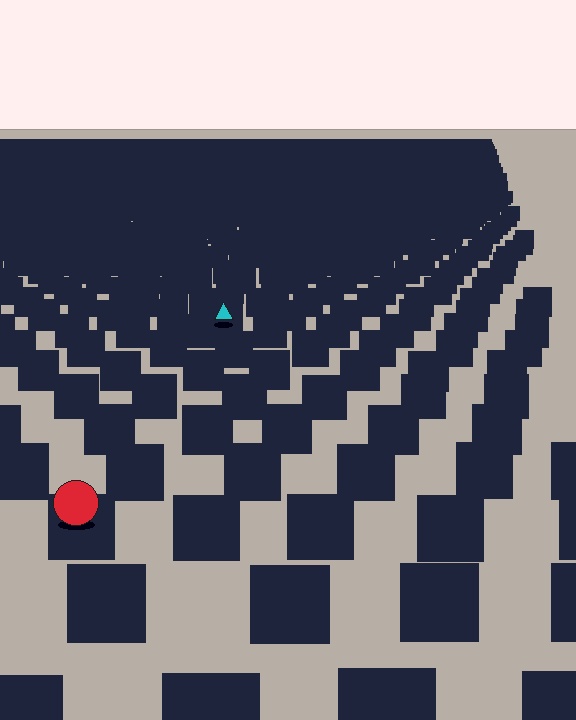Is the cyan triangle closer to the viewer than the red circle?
No. The red circle is closer — you can tell from the texture gradient: the ground texture is coarser near it.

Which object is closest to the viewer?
The red circle is closest. The texture marks near it are larger and more spread out.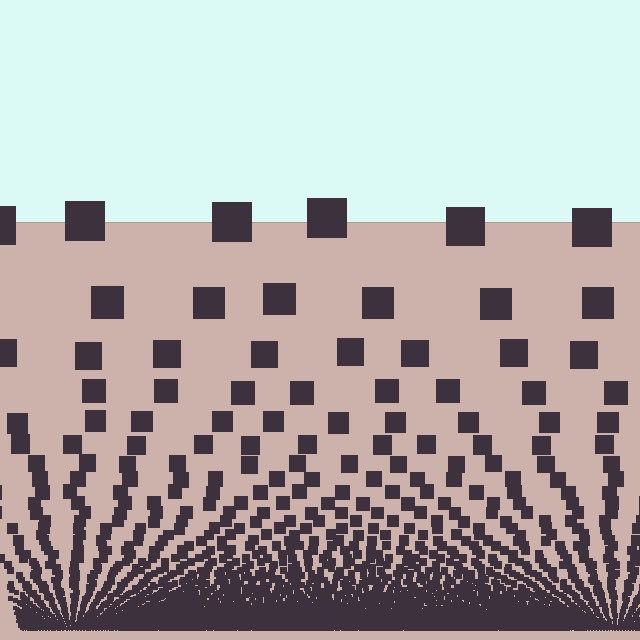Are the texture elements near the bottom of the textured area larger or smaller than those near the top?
Smaller. The gradient is inverted — elements near the bottom are smaller and denser.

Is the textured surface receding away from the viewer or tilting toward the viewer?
The surface appears to tilt toward the viewer. Texture elements get larger and sparser toward the top.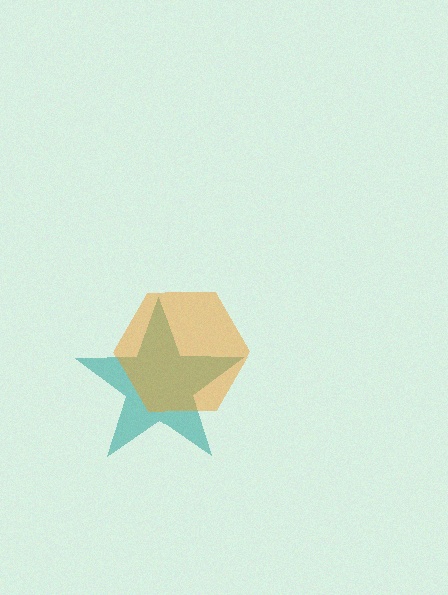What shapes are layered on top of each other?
The layered shapes are: a teal star, an orange hexagon.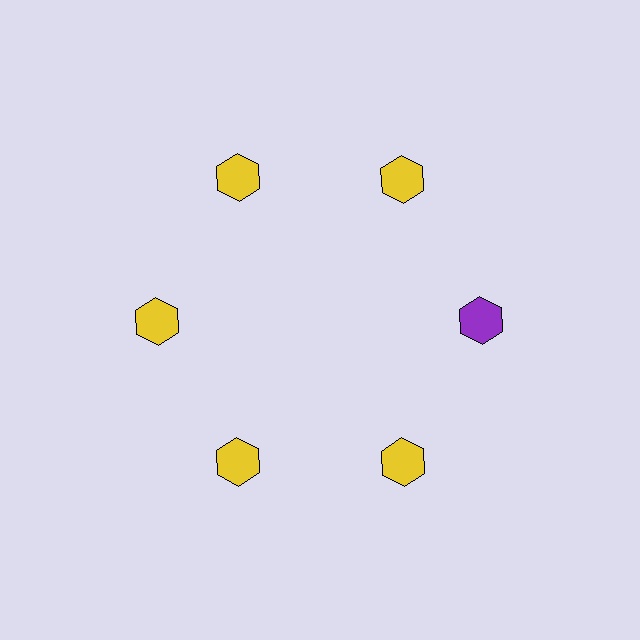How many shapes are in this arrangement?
There are 6 shapes arranged in a ring pattern.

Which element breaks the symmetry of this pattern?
The purple hexagon at roughly the 3 o'clock position breaks the symmetry. All other shapes are yellow hexagons.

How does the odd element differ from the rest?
It has a different color: purple instead of yellow.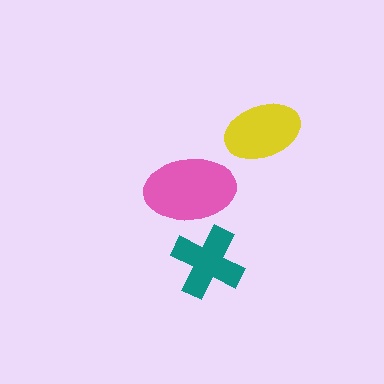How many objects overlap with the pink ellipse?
1 object overlaps with the pink ellipse.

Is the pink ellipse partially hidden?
No, no other shape covers it.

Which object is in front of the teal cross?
The pink ellipse is in front of the teal cross.